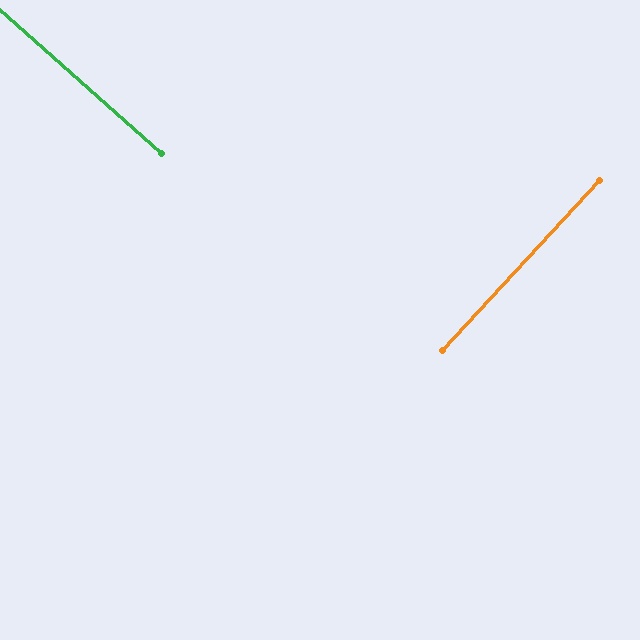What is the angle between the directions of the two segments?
Approximately 89 degrees.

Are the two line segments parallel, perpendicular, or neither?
Perpendicular — they meet at approximately 89°.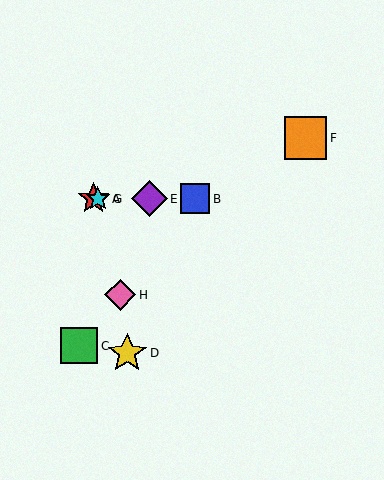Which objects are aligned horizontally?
Objects A, B, E, G are aligned horizontally.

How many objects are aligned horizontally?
4 objects (A, B, E, G) are aligned horizontally.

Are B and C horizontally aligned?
No, B is at y≈199 and C is at y≈346.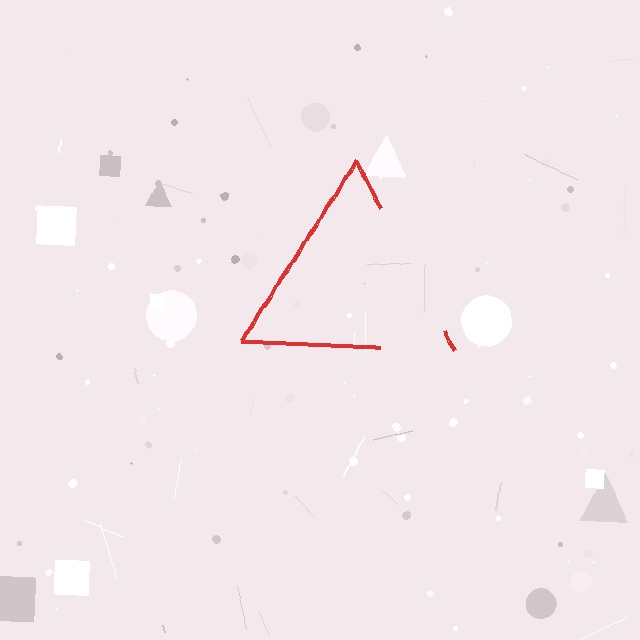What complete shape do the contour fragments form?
The contour fragments form a triangle.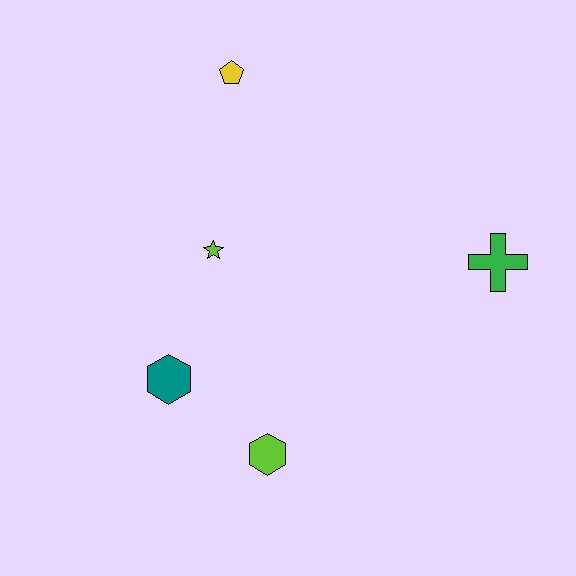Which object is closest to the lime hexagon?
The teal hexagon is closest to the lime hexagon.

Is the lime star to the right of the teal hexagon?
Yes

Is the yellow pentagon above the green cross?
Yes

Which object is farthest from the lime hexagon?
The yellow pentagon is farthest from the lime hexagon.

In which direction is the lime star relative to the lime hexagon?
The lime star is above the lime hexagon.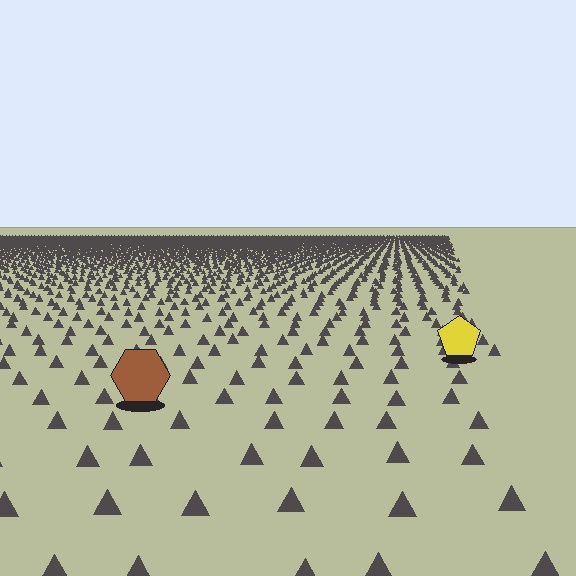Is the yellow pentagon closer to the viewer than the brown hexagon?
No. The brown hexagon is closer — you can tell from the texture gradient: the ground texture is coarser near it.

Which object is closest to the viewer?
The brown hexagon is closest. The texture marks near it are larger and more spread out.